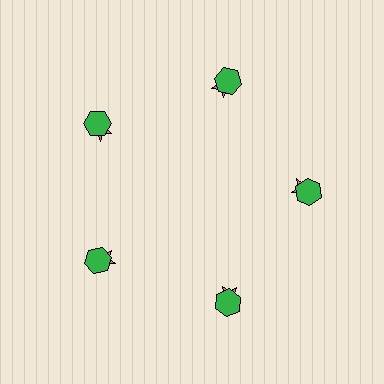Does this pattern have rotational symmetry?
Yes, this pattern has 5-fold rotational symmetry. It looks the same after rotating 72 degrees around the center.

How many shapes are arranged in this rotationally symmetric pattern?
There are 10 shapes, arranged in 5 groups of 2.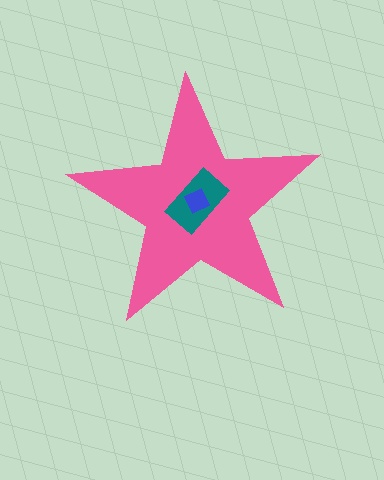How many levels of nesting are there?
3.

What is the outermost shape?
The pink star.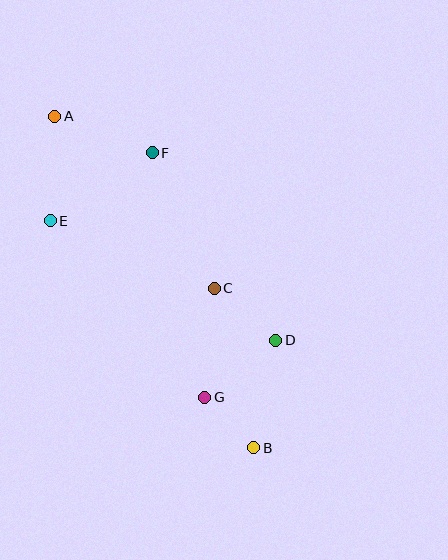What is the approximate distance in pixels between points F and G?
The distance between F and G is approximately 250 pixels.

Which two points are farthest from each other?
Points A and B are farthest from each other.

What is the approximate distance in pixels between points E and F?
The distance between E and F is approximately 123 pixels.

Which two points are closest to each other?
Points B and G are closest to each other.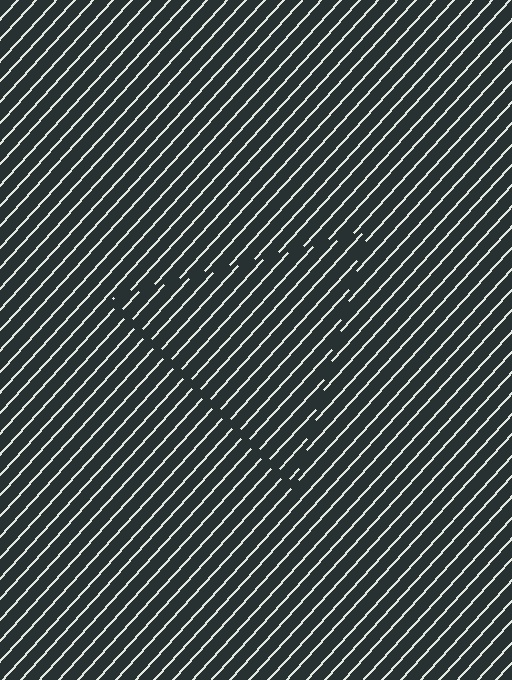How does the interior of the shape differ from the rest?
The interior of the shape contains the same grating, shifted by half a period — the contour is defined by the phase discontinuity where line-ends from the inner and outer gratings abut.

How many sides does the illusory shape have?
3 sides — the line-ends trace a triangle.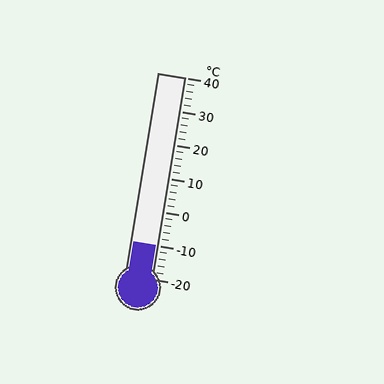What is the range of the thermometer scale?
The thermometer scale ranges from -20°C to 40°C.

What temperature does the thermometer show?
The thermometer shows approximately -10°C.